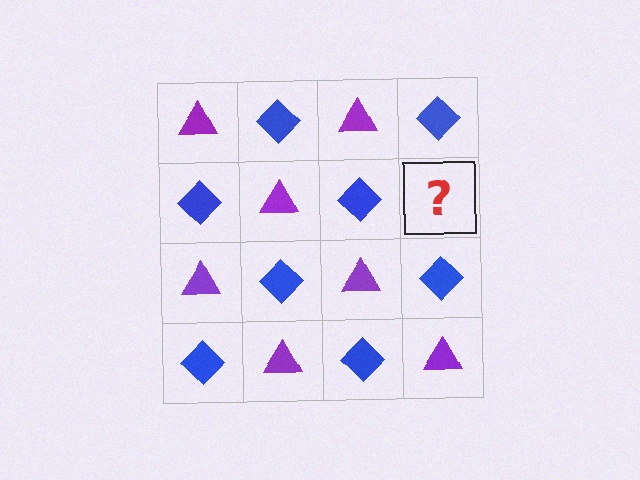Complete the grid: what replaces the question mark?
The question mark should be replaced with a purple triangle.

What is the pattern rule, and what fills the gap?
The rule is that it alternates purple triangle and blue diamond in a checkerboard pattern. The gap should be filled with a purple triangle.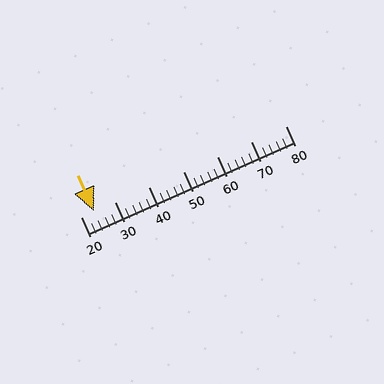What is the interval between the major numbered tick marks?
The major tick marks are spaced 10 units apart.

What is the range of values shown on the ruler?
The ruler shows values from 20 to 80.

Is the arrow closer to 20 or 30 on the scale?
The arrow is closer to 20.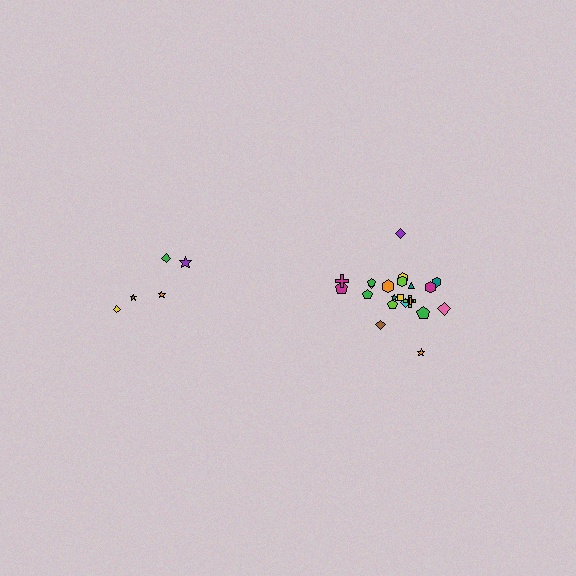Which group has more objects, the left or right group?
The right group.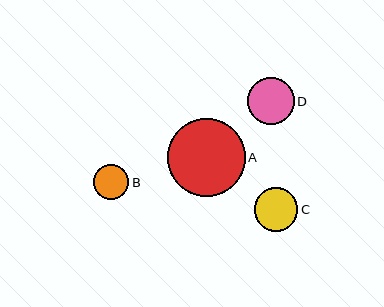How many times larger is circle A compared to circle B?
Circle A is approximately 2.2 times the size of circle B.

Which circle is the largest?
Circle A is the largest with a size of approximately 78 pixels.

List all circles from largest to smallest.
From largest to smallest: A, D, C, B.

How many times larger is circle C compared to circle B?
Circle C is approximately 1.3 times the size of circle B.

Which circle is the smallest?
Circle B is the smallest with a size of approximately 35 pixels.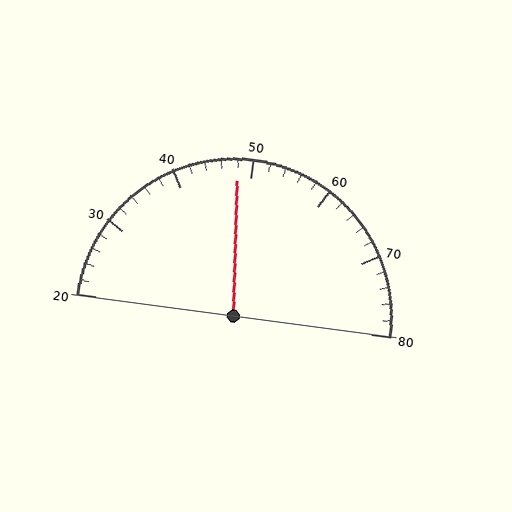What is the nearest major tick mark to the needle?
The nearest major tick mark is 50.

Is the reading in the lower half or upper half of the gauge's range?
The reading is in the lower half of the range (20 to 80).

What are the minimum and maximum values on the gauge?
The gauge ranges from 20 to 80.